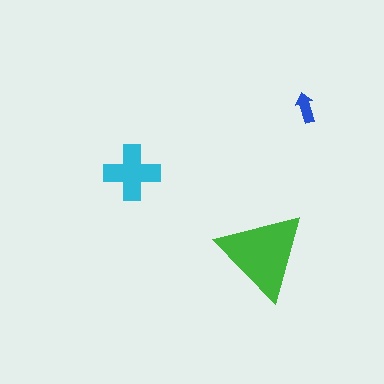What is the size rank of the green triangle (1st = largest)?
1st.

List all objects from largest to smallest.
The green triangle, the cyan cross, the blue arrow.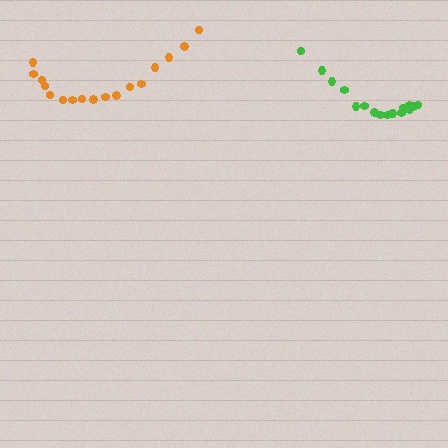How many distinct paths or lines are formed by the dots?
There are 2 distinct paths.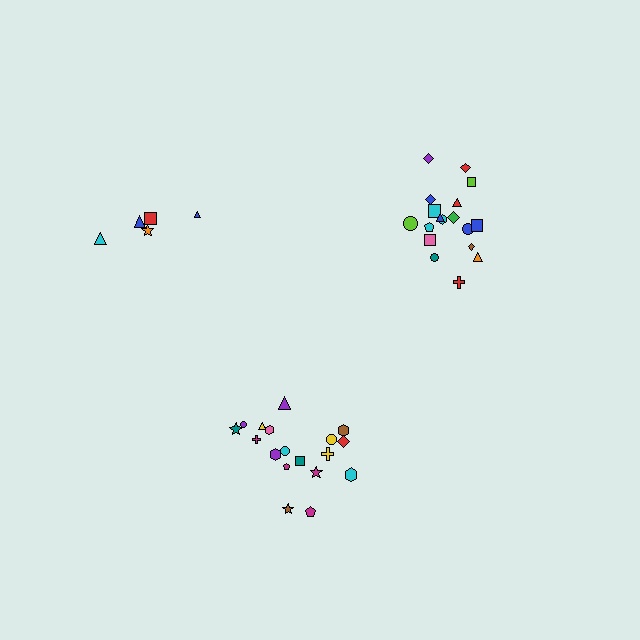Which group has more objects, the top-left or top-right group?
The top-right group.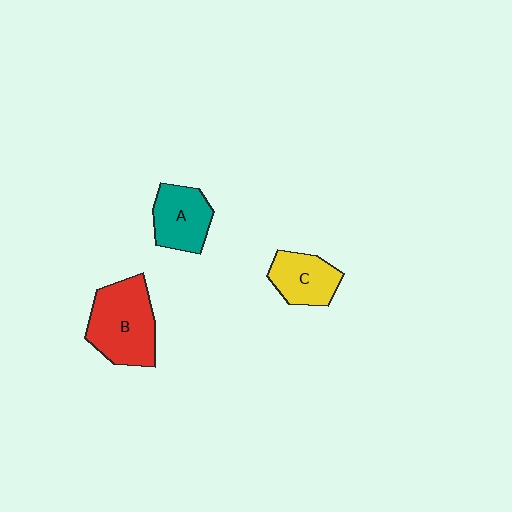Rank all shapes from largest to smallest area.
From largest to smallest: B (red), A (teal), C (yellow).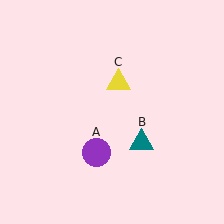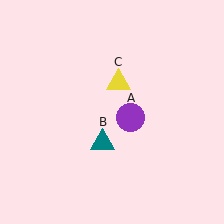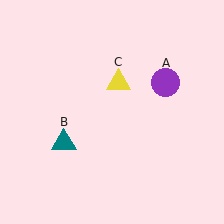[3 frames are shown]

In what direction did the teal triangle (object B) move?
The teal triangle (object B) moved left.